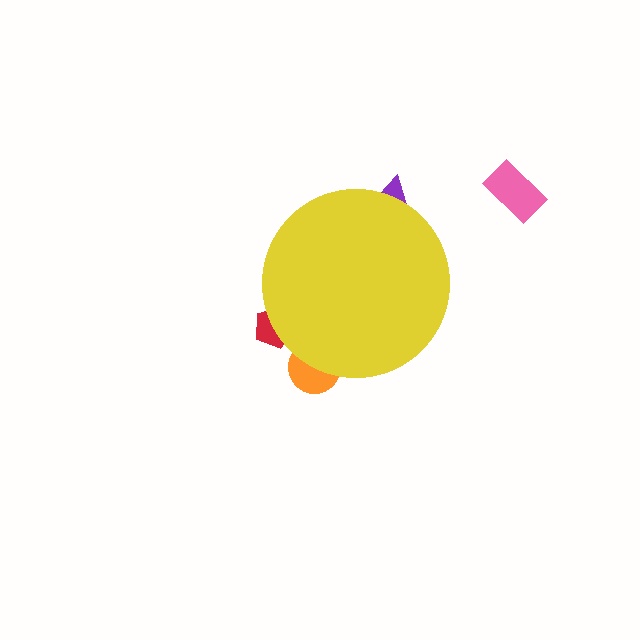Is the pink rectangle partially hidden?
No, the pink rectangle is fully visible.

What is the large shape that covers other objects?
A yellow circle.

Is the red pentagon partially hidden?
Yes, the red pentagon is partially hidden behind the yellow circle.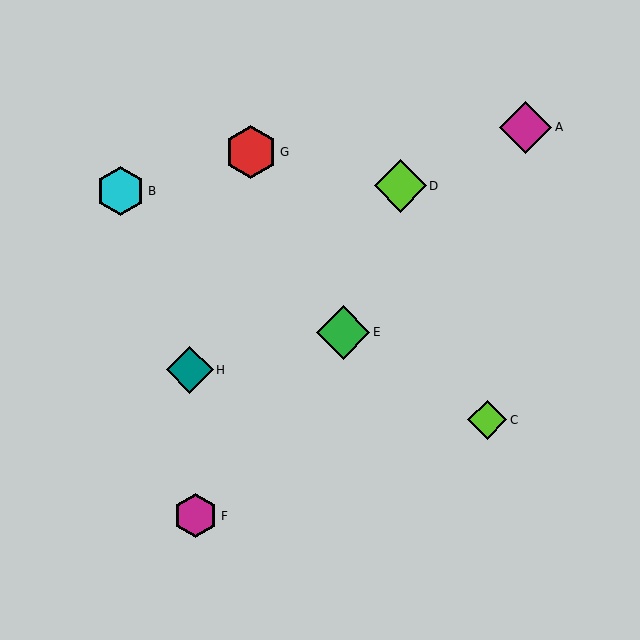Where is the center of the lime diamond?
The center of the lime diamond is at (400, 186).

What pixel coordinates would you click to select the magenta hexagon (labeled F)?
Click at (196, 516) to select the magenta hexagon F.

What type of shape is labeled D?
Shape D is a lime diamond.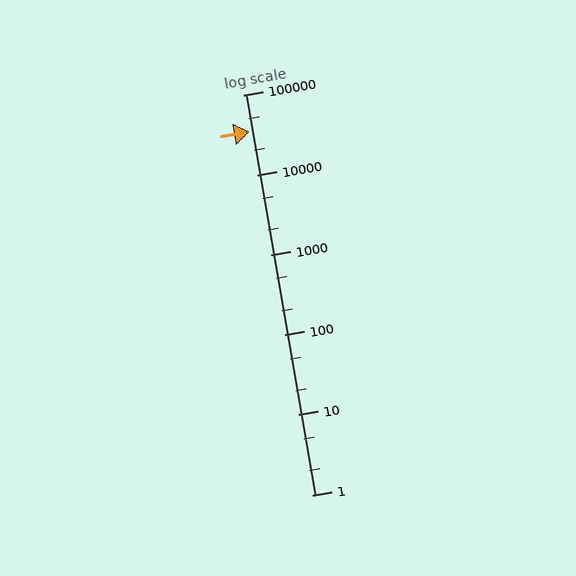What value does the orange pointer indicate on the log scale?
The pointer indicates approximately 35000.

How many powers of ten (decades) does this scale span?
The scale spans 5 decades, from 1 to 100000.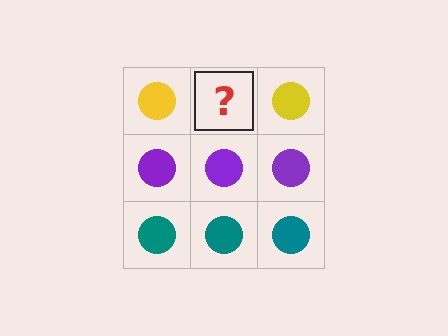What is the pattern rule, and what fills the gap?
The rule is that each row has a consistent color. The gap should be filled with a yellow circle.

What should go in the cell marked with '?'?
The missing cell should contain a yellow circle.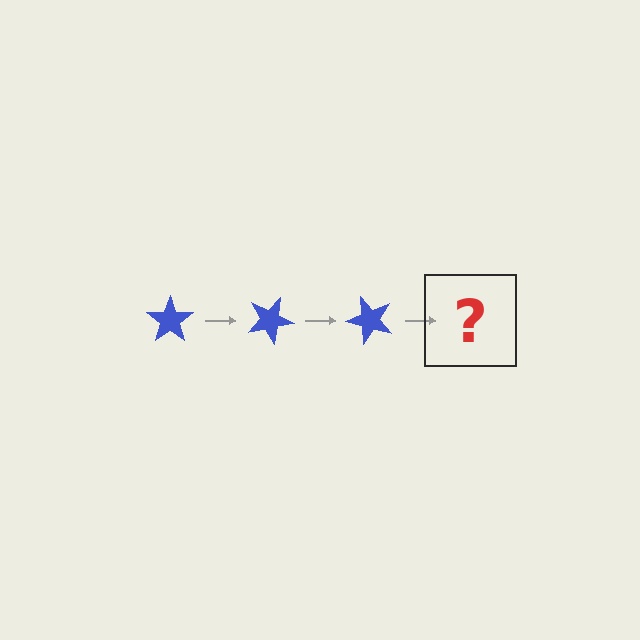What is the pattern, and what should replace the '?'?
The pattern is that the star rotates 25 degrees each step. The '?' should be a blue star rotated 75 degrees.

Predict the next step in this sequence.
The next step is a blue star rotated 75 degrees.